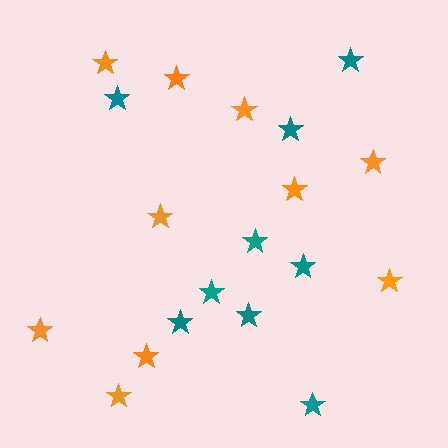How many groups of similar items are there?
There are 2 groups: one group of teal stars (9) and one group of orange stars (10).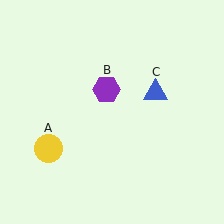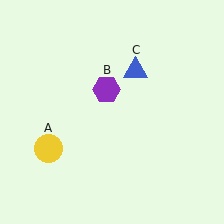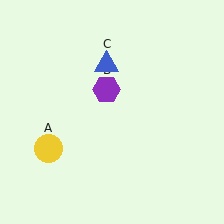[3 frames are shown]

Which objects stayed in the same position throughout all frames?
Yellow circle (object A) and purple hexagon (object B) remained stationary.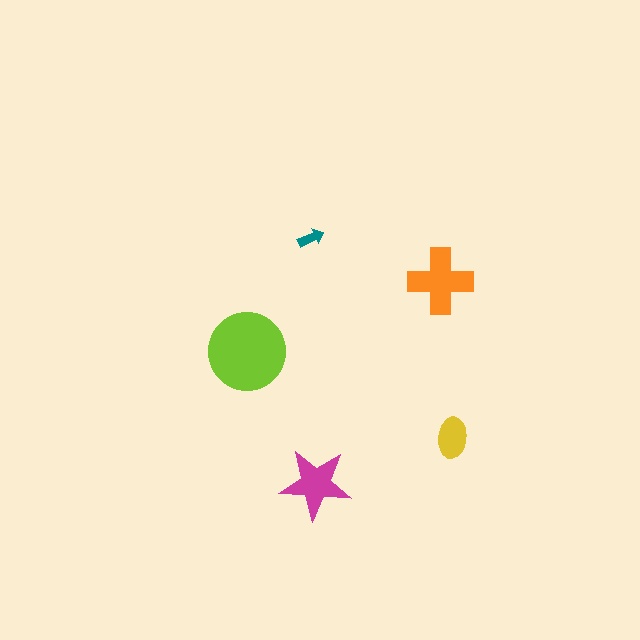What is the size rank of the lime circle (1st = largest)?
1st.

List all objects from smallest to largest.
The teal arrow, the yellow ellipse, the magenta star, the orange cross, the lime circle.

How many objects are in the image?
There are 5 objects in the image.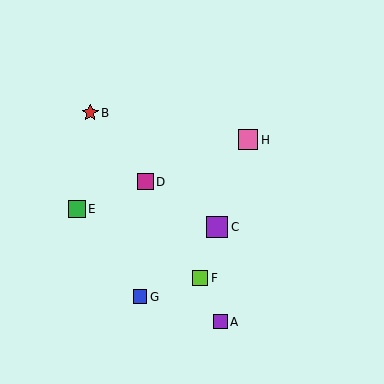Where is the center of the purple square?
The center of the purple square is at (220, 322).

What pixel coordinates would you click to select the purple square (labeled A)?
Click at (220, 322) to select the purple square A.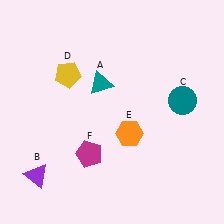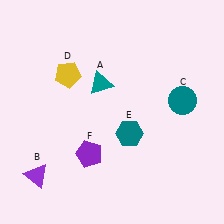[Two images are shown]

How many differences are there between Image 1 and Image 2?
There are 2 differences between the two images.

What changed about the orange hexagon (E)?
In Image 1, E is orange. In Image 2, it changed to teal.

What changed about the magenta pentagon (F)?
In Image 1, F is magenta. In Image 2, it changed to purple.